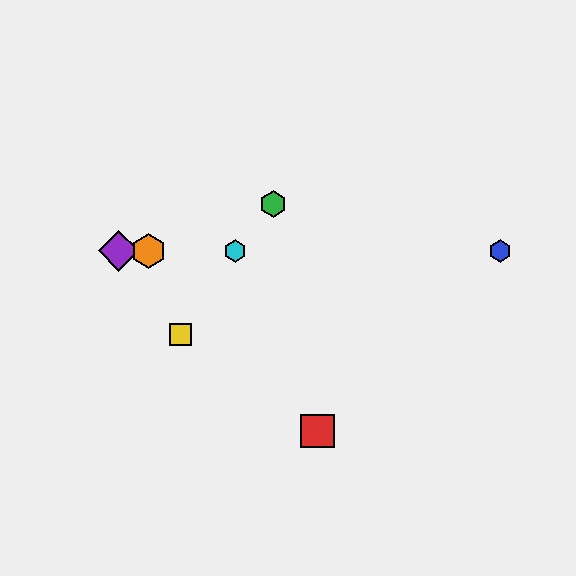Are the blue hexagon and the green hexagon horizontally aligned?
No, the blue hexagon is at y≈251 and the green hexagon is at y≈204.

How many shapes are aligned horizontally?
4 shapes (the blue hexagon, the purple diamond, the orange hexagon, the cyan hexagon) are aligned horizontally.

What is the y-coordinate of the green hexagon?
The green hexagon is at y≈204.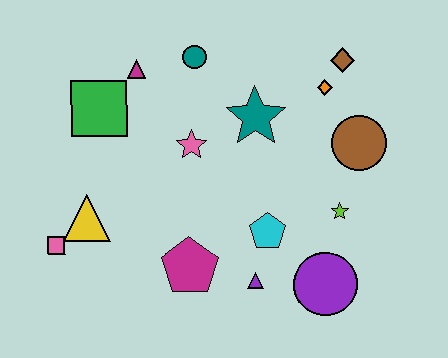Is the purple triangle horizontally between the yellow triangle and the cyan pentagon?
Yes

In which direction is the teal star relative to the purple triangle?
The teal star is above the purple triangle.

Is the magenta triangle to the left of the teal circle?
Yes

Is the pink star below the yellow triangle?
No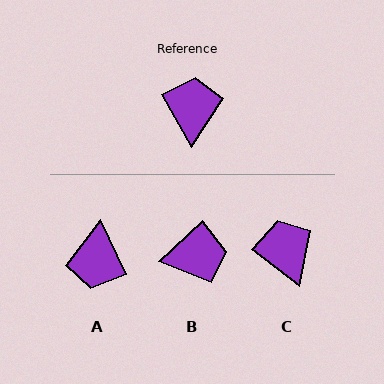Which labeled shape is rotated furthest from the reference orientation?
A, about 175 degrees away.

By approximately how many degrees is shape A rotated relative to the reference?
Approximately 175 degrees counter-clockwise.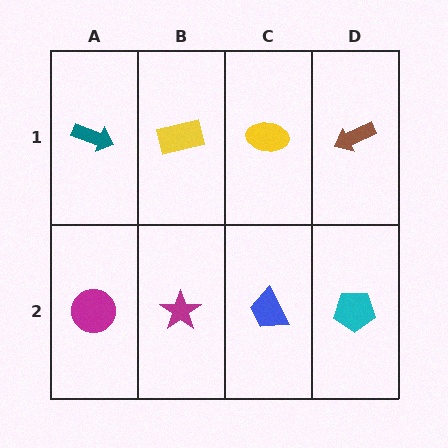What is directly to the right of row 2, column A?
A magenta star.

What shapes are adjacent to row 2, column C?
A yellow ellipse (row 1, column C), a magenta star (row 2, column B), a cyan pentagon (row 2, column D).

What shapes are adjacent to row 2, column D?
A brown arrow (row 1, column D), a blue trapezoid (row 2, column C).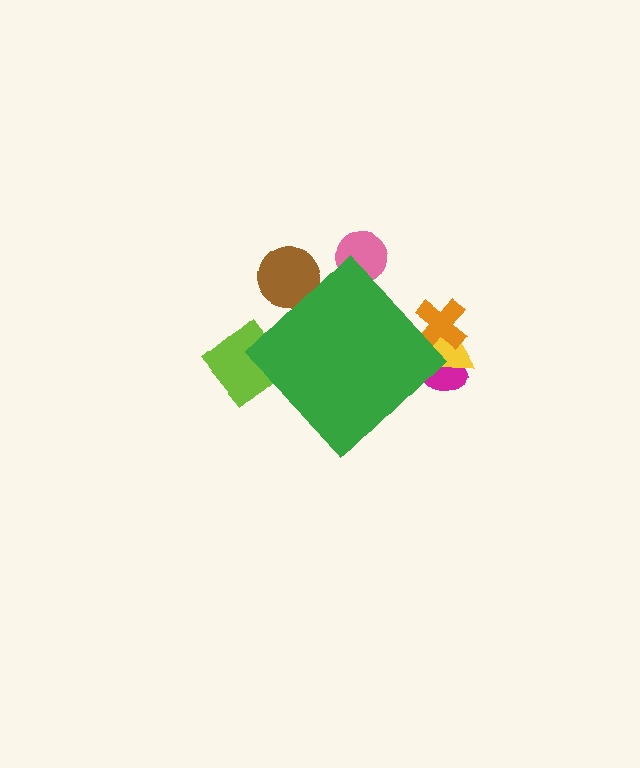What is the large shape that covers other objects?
A green diamond.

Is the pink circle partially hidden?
Yes, the pink circle is partially hidden behind the green diamond.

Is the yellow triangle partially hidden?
Yes, the yellow triangle is partially hidden behind the green diamond.